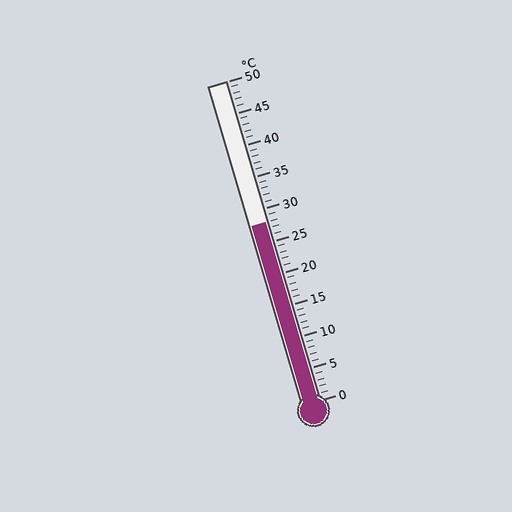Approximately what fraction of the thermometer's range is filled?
The thermometer is filled to approximately 55% of its range.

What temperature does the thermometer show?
The thermometer shows approximately 28°C.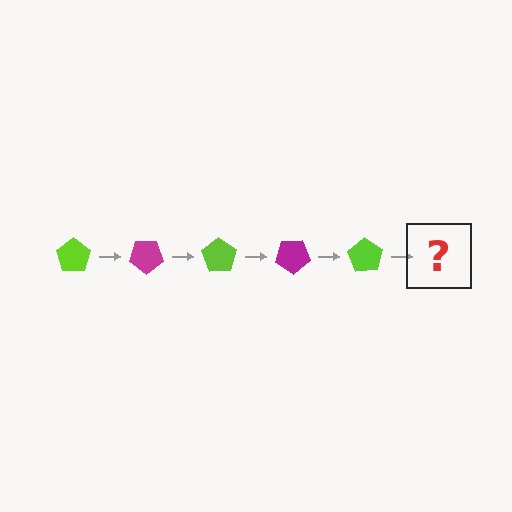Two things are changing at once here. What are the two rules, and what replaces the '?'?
The two rules are that it rotates 35 degrees each step and the color cycles through lime and magenta. The '?' should be a magenta pentagon, rotated 175 degrees from the start.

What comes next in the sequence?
The next element should be a magenta pentagon, rotated 175 degrees from the start.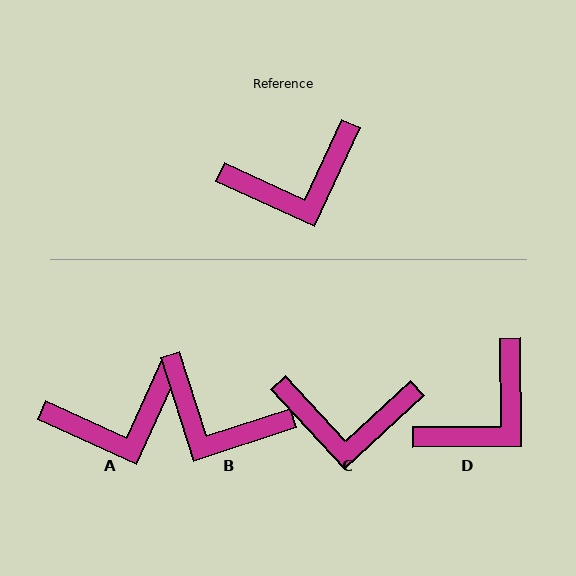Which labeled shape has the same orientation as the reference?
A.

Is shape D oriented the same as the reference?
No, it is off by about 25 degrees.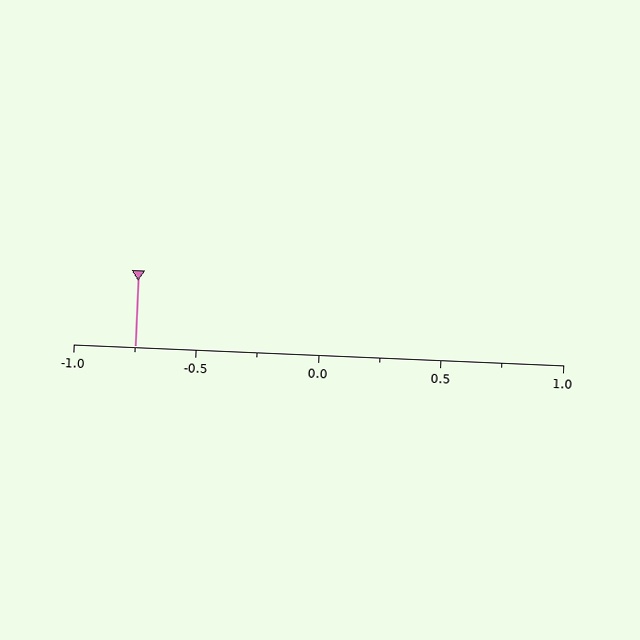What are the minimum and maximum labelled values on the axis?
The axis runs from -1.0 to 1.0.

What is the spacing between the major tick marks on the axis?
The major ticks are spaced 0.5 apart.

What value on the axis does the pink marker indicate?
The marker indicates approximately -0.75.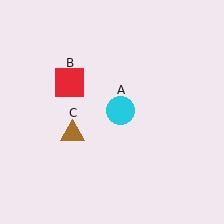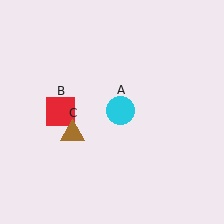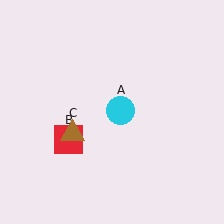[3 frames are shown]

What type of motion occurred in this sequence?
The red square (object B) rotated counterclockwise around the center of the scene.